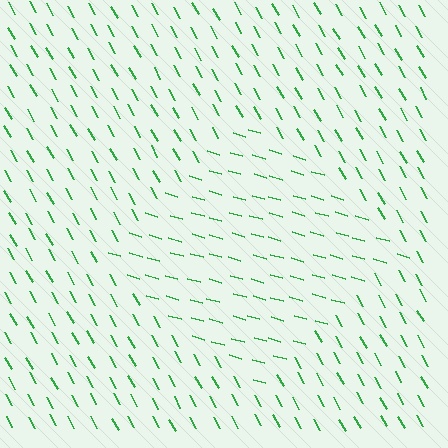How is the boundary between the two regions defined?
The boundary is defined purely by a change in line orientation (approximately 45 degrees difference). All lines are the same color and thickness.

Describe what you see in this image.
The image is filled with small green line segments. A diamond region in the image has lines oriented differently from the surrounding lines, creating a visible texture boundary.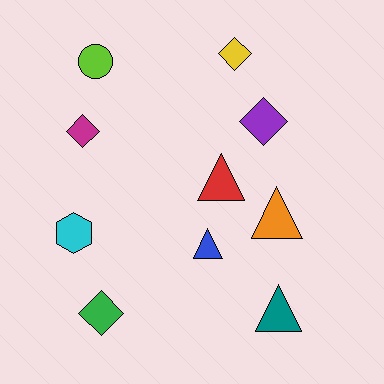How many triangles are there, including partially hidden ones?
There are 4 triangles.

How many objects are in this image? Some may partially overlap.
There are 10 objects.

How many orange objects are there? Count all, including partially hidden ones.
There is 1 orange object.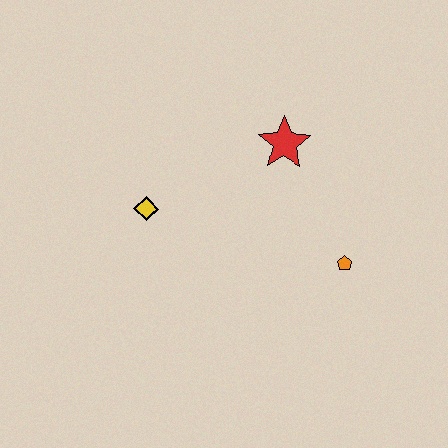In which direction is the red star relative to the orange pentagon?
The red star is above the orange pentagon.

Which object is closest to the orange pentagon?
The red star is closest to the orange pentagon.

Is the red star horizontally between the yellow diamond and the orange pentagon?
Yes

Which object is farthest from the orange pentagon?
The yellow diamond is farthest from the orange pentagon.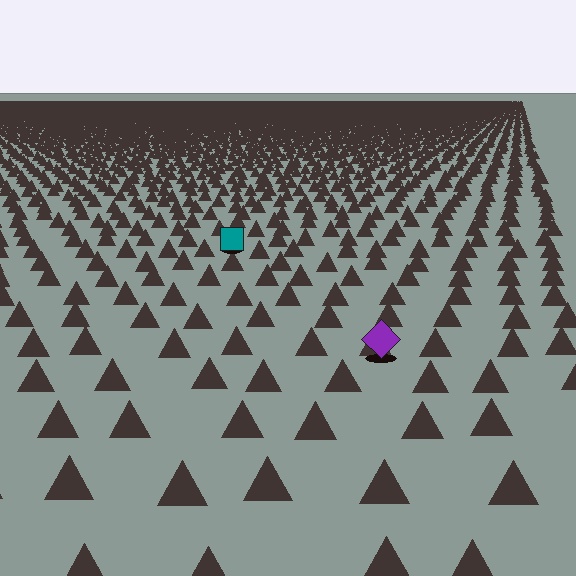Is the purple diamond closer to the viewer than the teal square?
Yes. The purple diamond is closer — you can tell from the texture gradient: the ground texture is coarser near it.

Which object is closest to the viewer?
The purple diamond is closest. The texture marks near it are larger and more spread out.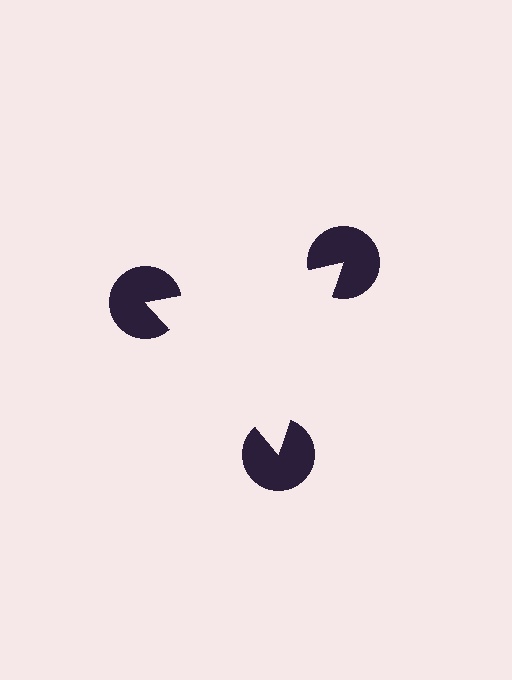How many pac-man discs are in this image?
There are 3 — one at each vertex of the illusory triangle.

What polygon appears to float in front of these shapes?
An illusory triangle — its edges are inferred from the aligned wedge cuts in the pac-man discs, not physically drawn.